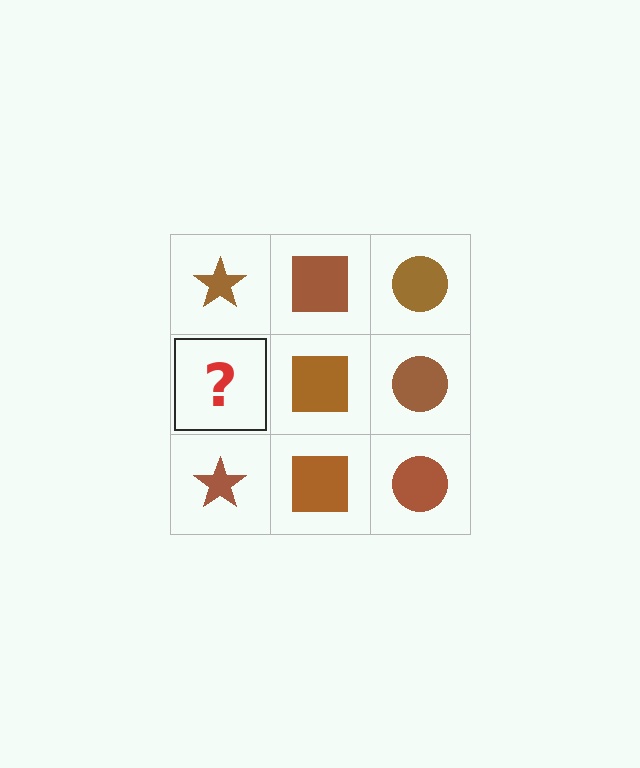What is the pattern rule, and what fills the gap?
The rule is that each column has a consistent shape. The gap should be filled with a brown star.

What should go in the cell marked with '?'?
The missing cell should contain a brown star.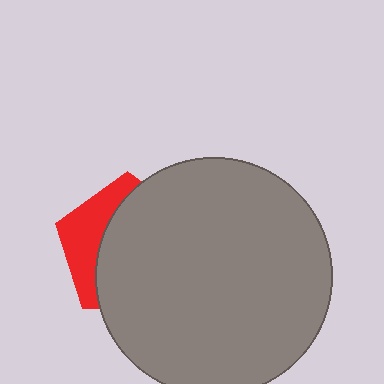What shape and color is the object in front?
The object in front is a gray circle.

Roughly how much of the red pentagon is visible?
A small part of it is visible (roughly 31%).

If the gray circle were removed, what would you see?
You would see the complete red pentagon.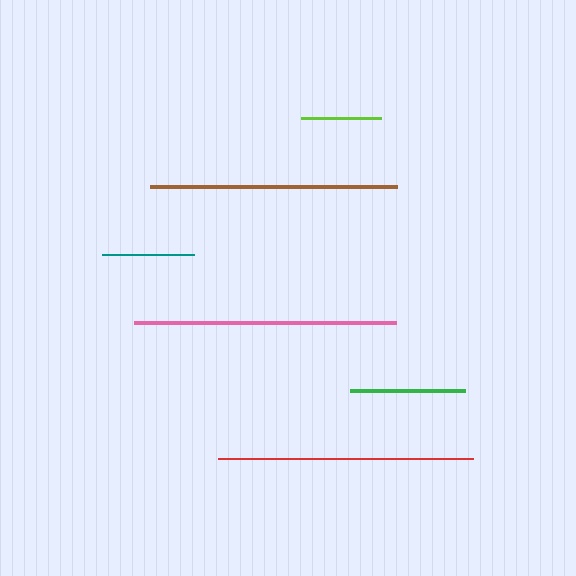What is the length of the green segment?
The green segment is approximately 116 pixels long.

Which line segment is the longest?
The pink line is the longest at approximately 262 pixels.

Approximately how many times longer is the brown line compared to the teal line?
The brown line is approximately 2.7 times the length of the teal line.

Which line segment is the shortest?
The lime line is the shortest at approximately 79 pixels.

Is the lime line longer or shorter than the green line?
The green line is longer than the lime line.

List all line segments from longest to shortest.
From longest to shortest: pink, red, brown, green, teal, lime.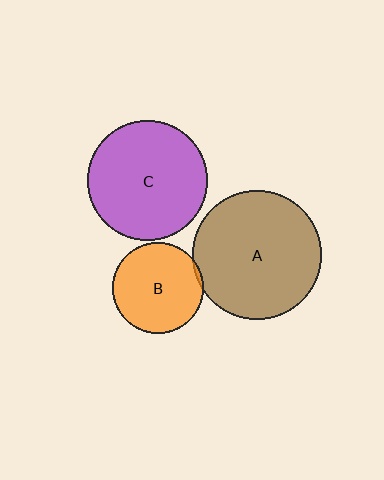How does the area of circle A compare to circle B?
Approximately 2.0 times.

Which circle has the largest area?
Circle A (brown).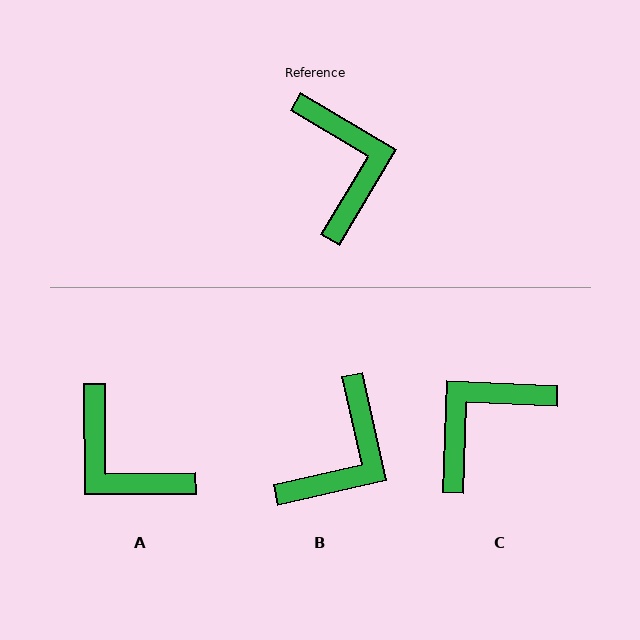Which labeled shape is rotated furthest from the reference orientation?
A, about 149 degrees away.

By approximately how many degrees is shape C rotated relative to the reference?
Approximately 119 degrees counter-clockwise.